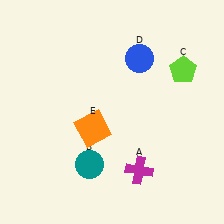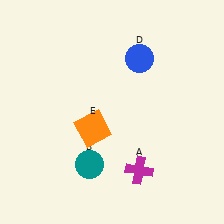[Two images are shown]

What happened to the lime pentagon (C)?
The lime pentagon (C) was removed in Image 2. It was in the top-right area of Image 1.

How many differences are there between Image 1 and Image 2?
There is 1 difference between the two images.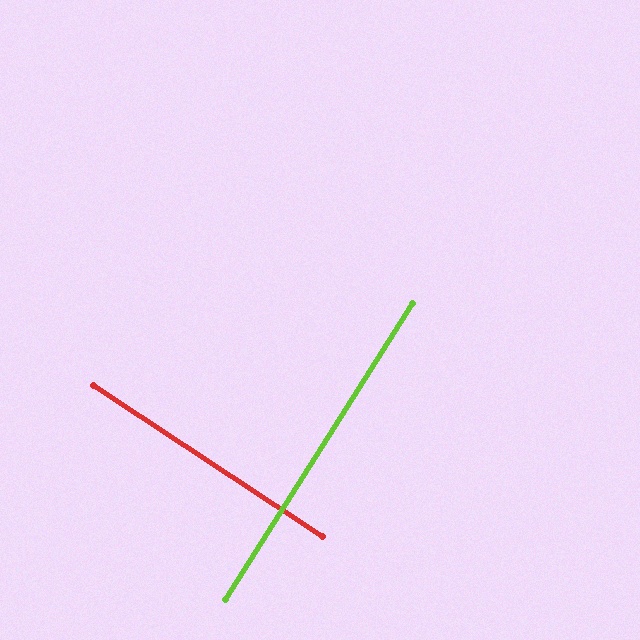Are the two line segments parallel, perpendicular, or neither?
Perpendicular — they meet at approximately 89°.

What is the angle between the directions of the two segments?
Approximately 89 degrees.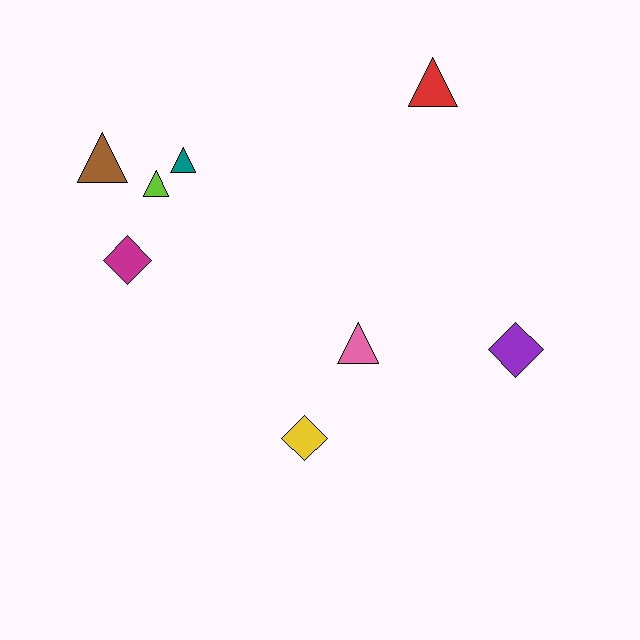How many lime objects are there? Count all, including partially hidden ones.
There is 1 lime object.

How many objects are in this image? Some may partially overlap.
There are 8 objects.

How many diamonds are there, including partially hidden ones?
There are 3 diamonds.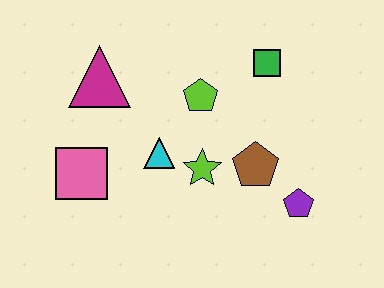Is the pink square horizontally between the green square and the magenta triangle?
No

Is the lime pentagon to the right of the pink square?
Yes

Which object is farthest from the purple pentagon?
The magenta triangle is farthest from the purple pentagon.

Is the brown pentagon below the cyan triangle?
Yes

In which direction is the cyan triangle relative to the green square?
The cyan triangle is to the left of the green square.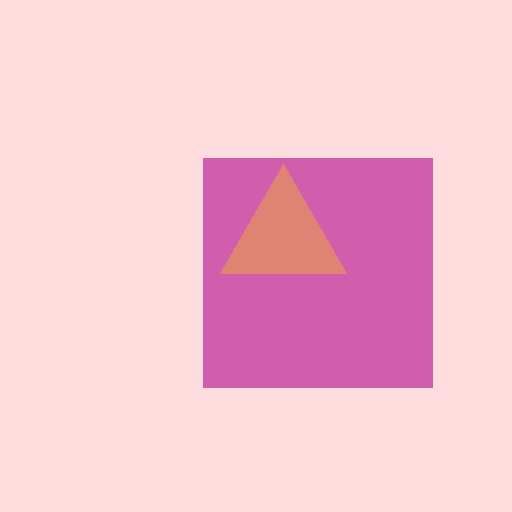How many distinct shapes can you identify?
There are 2 distinct shapes: a magenta square, a yellow triangle.